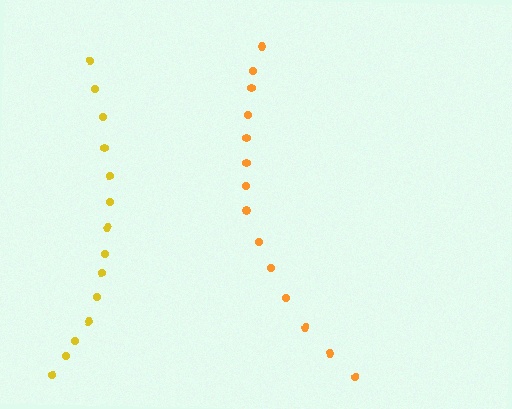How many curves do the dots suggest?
There are 2 distinct paths.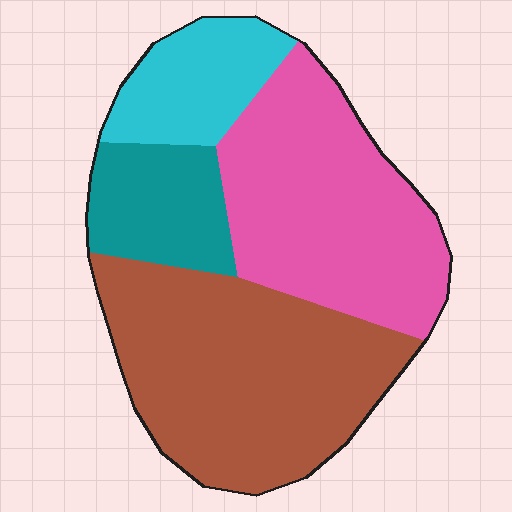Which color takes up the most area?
Brown, at roughly 40%.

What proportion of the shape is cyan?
Cyan takes up less than a quarter of the shape.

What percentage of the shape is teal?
Teal takes up less than a quarter of the shape.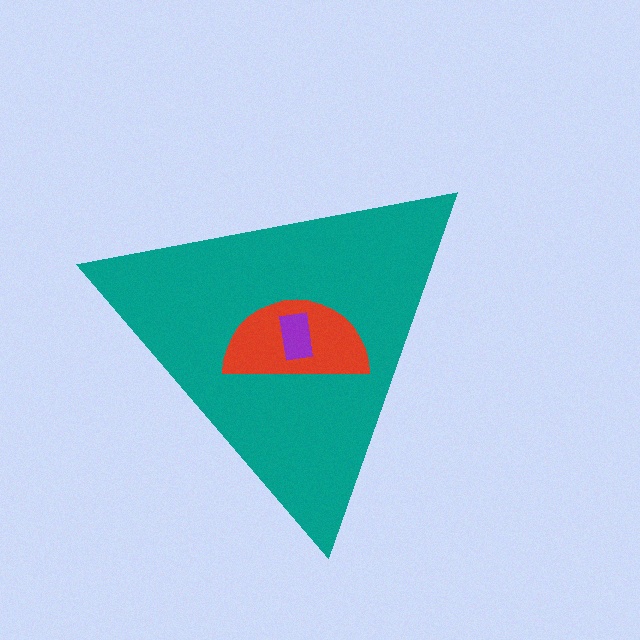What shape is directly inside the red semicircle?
The purple rectangle.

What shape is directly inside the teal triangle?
The red semicircle.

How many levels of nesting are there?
3.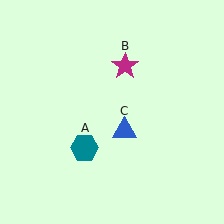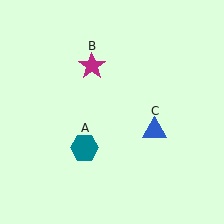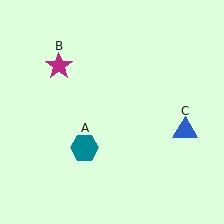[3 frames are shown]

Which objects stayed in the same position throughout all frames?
Teal hexagon (object A) remained stationary.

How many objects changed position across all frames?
2 objects changed position: magenta star (object B), blue triangle (object C).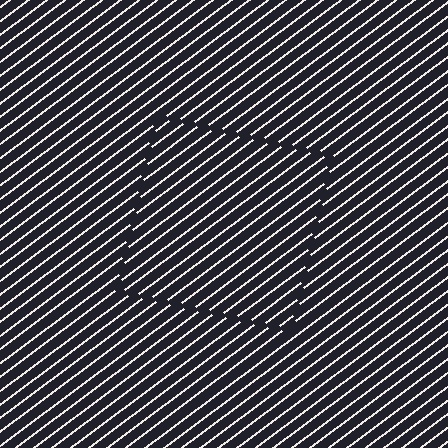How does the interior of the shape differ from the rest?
The interior of the shape contains the same grating, shifted by half a period — the contour is defined by the phase discontinuity where line-ends from the inner and outer gratings abut.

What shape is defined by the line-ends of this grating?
An illusory square. The interior of the shape contains the same grating, shifted by half a period — the contour is defined by the phase discontinuity where line-ends from the inner and outer gratings abut.